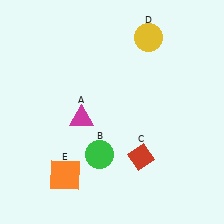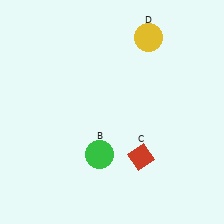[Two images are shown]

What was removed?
The magenta triangle (A), the orange square (E) were removed in Image 2.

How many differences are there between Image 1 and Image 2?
There are 2 differences between the two images.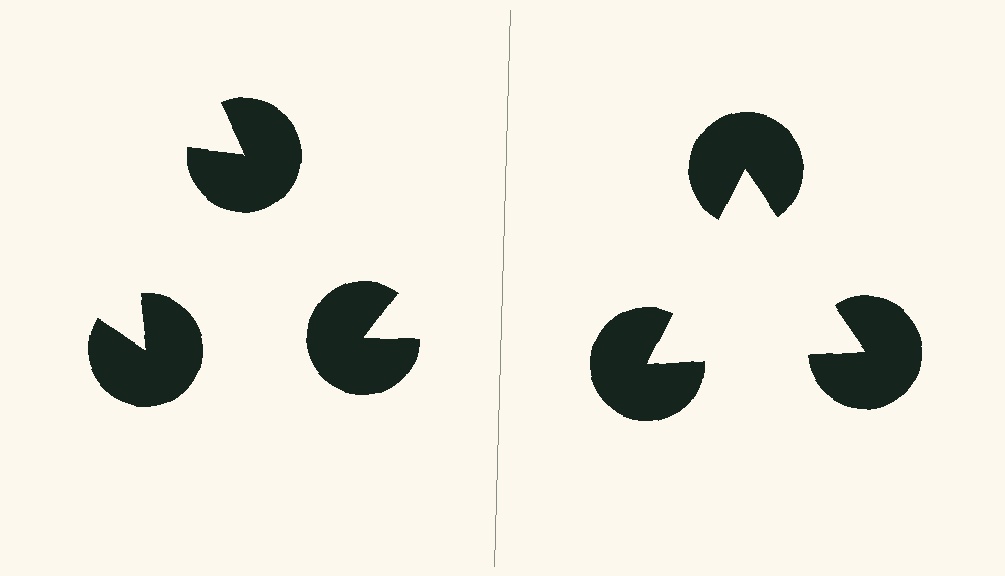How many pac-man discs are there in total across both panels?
6 — 3 on each side.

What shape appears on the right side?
An illusory triangle.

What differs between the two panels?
The pac-man discs are positioned identically on both sides; only the wedge orientations differ. On the right they align to a triangle; on the left they are misaligned.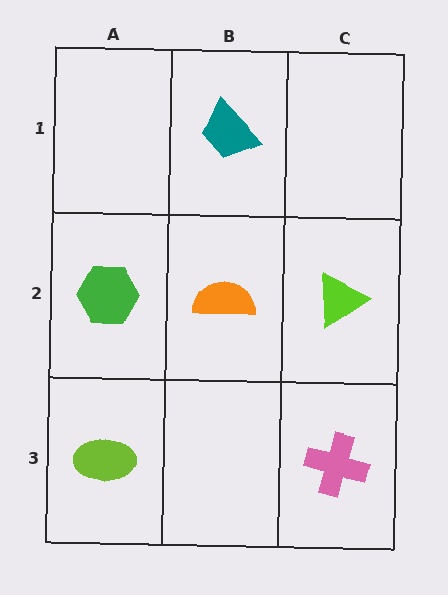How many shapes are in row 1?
1 shape.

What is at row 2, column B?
An orange semicircle.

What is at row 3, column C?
A pink cross.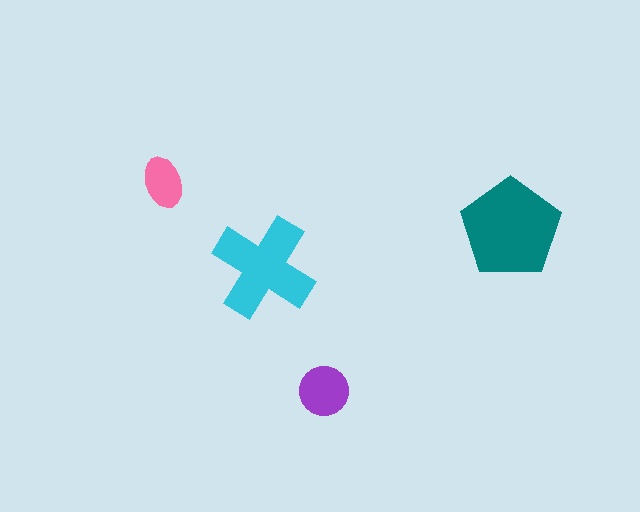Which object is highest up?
The pink ellipse is topmost.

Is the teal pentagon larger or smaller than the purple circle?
Larger.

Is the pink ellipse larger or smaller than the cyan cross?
Smaller.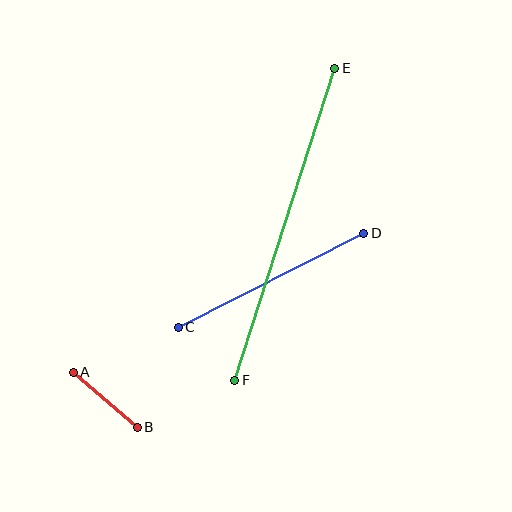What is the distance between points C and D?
The distance is approximately 208 pixels.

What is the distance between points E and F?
The distance is approximately 328 pixels.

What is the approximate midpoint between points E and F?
The midpoint is at approximately (285, 224) pixels.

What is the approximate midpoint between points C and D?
The midpoint is at approximately (271, 280) pixels.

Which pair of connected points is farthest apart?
Points E and F are farthest apart.